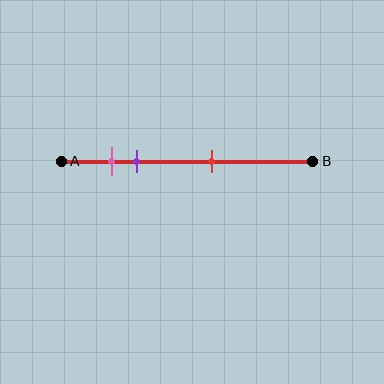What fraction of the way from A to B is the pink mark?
The pink mark is approximately 20% (0.2) of the way from A to B.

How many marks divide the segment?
There are 3 marks dividing the segment.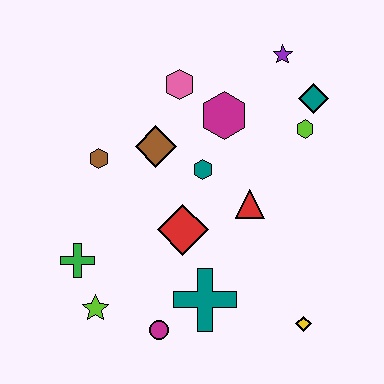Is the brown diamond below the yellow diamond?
No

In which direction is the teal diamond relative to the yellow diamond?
The teal diamond is above the yellow diamond.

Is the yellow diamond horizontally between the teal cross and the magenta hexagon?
No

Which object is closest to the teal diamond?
The lime hexagon is closest to the teal diamond.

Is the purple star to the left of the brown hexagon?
No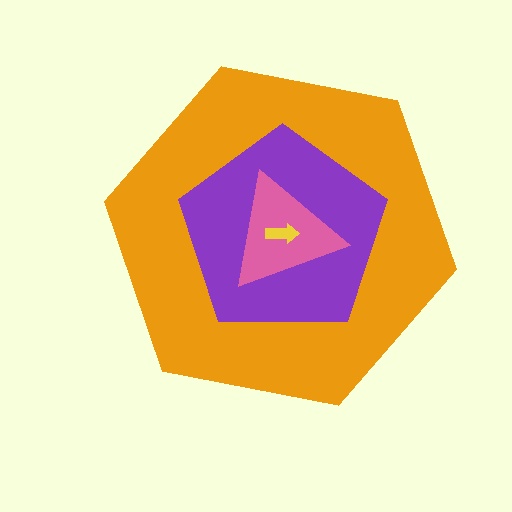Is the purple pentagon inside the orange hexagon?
Yes.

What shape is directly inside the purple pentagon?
The pink triangle.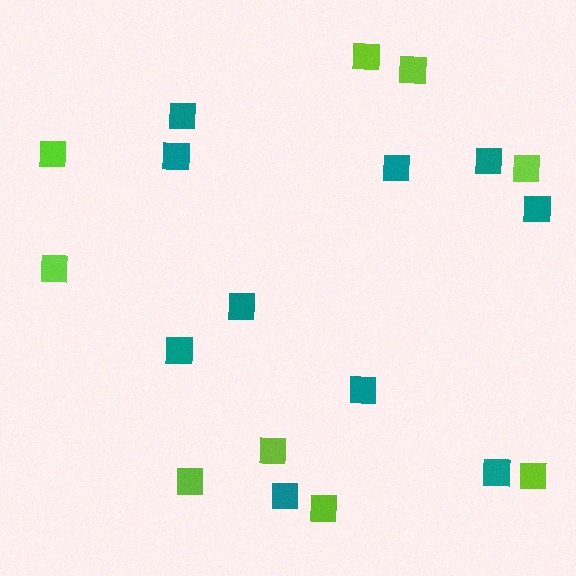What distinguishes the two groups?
There are 2 groups: one group of teal squares (10) and one group of lime squares (9).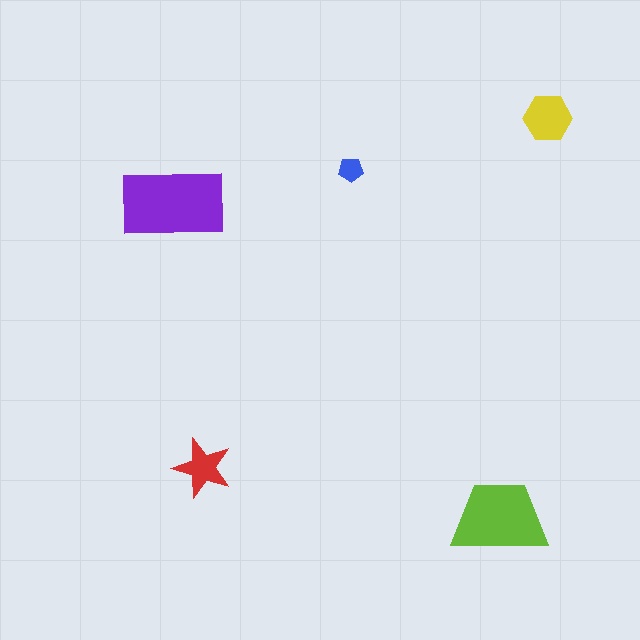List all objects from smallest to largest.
The blue pentagon, the red star, the yellow hexagon, the lime trapezoid, the purple rectangle.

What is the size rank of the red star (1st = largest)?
4th.